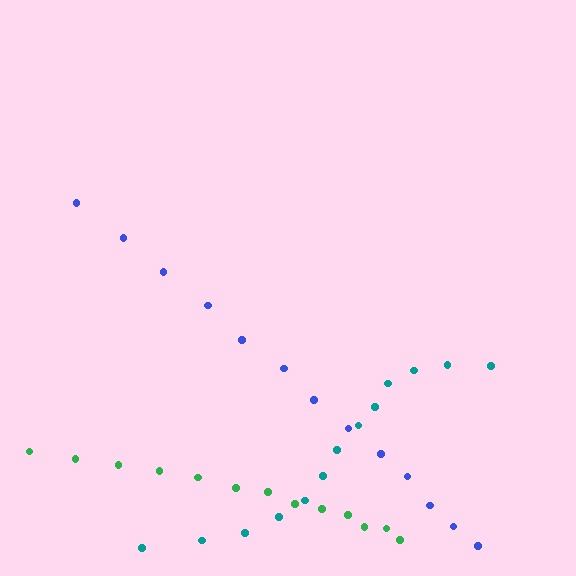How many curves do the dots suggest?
There are 3 distinct paths.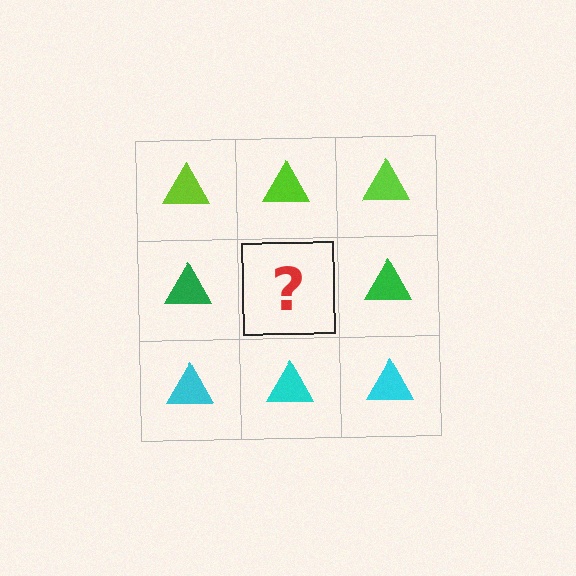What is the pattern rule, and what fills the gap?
The rule is that each row has a consistent color. The gap should be filled with a green triangle.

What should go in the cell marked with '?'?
The missing cell should contain a green triangle.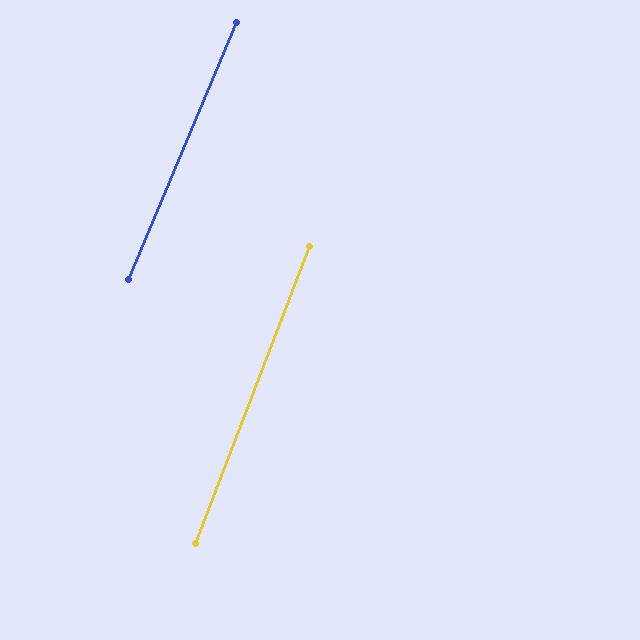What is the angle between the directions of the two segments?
Approximately 2 degrees.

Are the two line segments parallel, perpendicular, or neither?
Parallel — their directions differ by only 1.9°.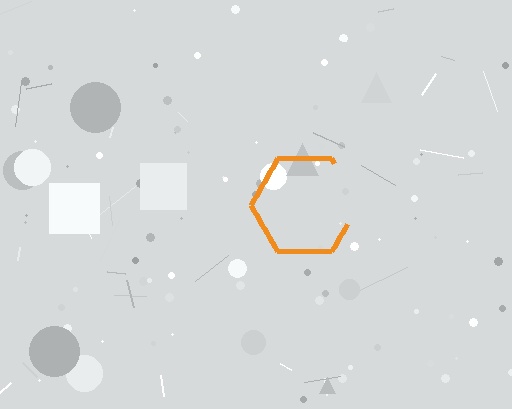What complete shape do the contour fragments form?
The contour fragments form a hexagon.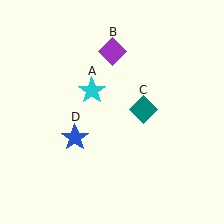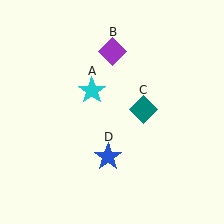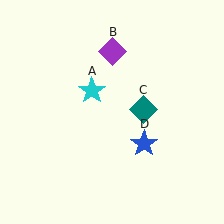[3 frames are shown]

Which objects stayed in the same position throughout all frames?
Cyan star (object A) and purple diamond (object B) and teal diamond (object C) remained stationary.